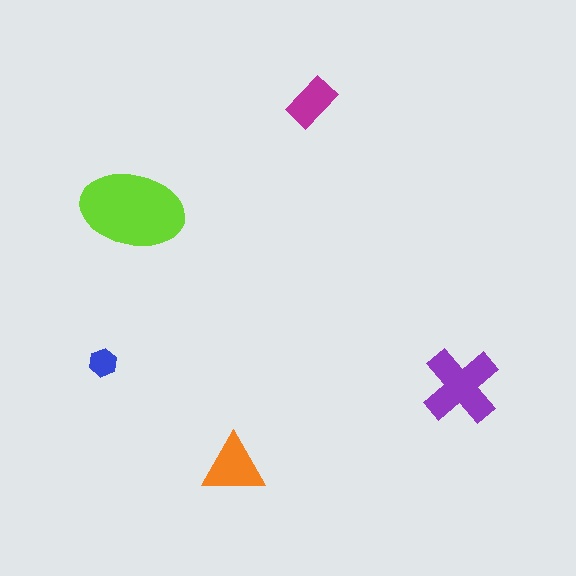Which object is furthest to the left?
The blue hexagon is leftmost.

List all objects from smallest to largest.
The blue hexagon, the magenta rectangle, the orange triangle, the purple cross, the lime ellipse.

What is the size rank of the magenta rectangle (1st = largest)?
4th.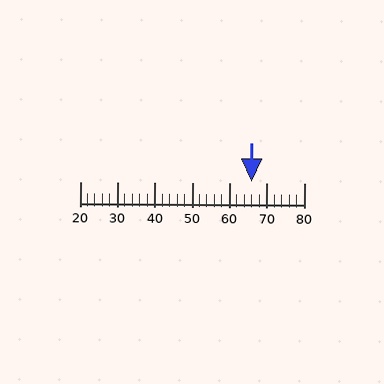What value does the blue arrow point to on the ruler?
The blue arrow points to approximately 66.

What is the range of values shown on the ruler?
The ruler shows values from 20 to 80.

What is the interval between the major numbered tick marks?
The major tick marks are spaced 10 units apart.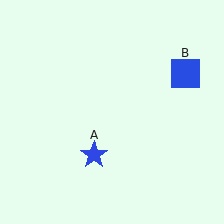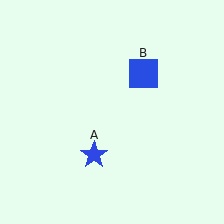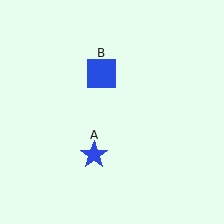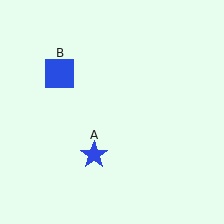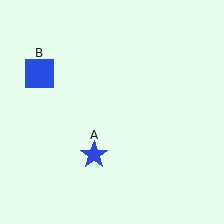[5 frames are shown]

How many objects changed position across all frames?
1 object changed position: blue square (object B).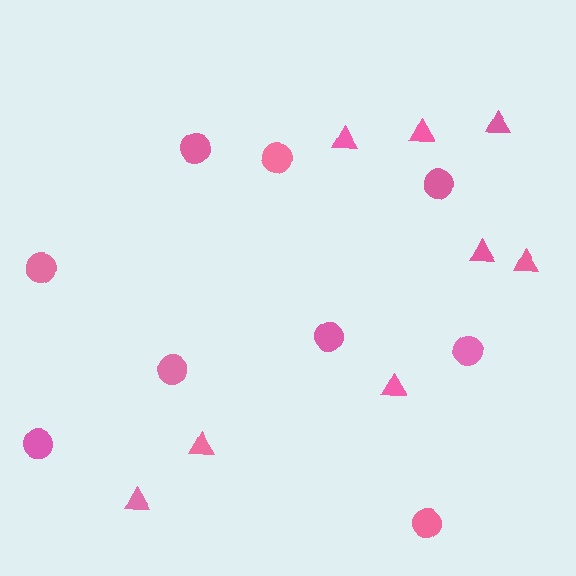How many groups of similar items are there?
There are 2 groups: one group of circles (9) and one group of triangles (8).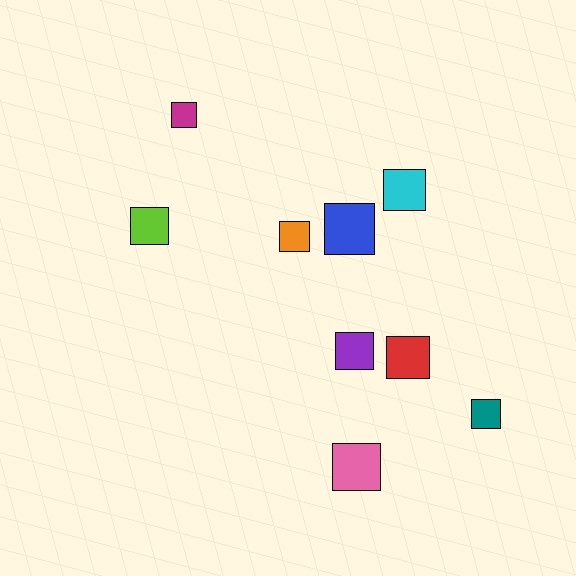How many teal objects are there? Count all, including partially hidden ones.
There is 1 teal object.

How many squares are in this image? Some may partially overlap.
There are 9 squares.